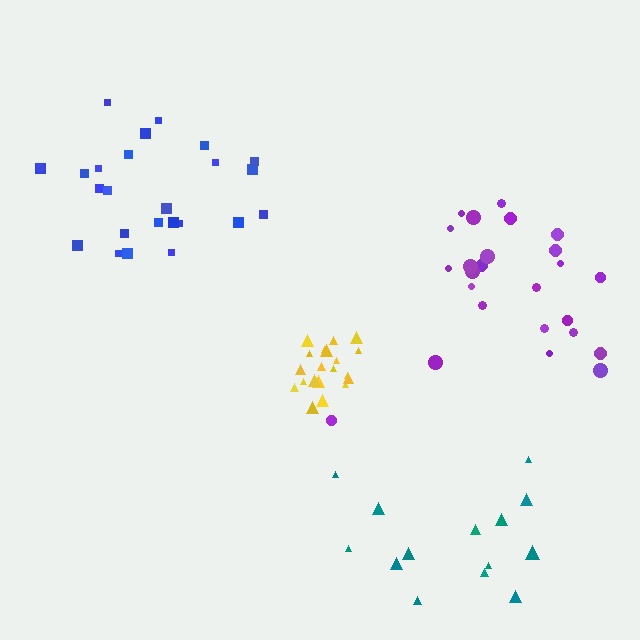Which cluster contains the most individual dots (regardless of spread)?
Purple (25).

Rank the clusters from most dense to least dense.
yellow, blue, purple, teal.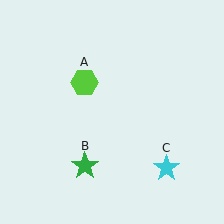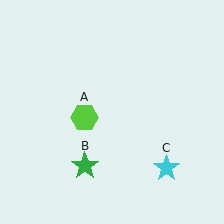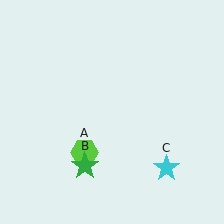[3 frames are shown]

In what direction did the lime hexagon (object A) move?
The lime hexagon (object A) moved down.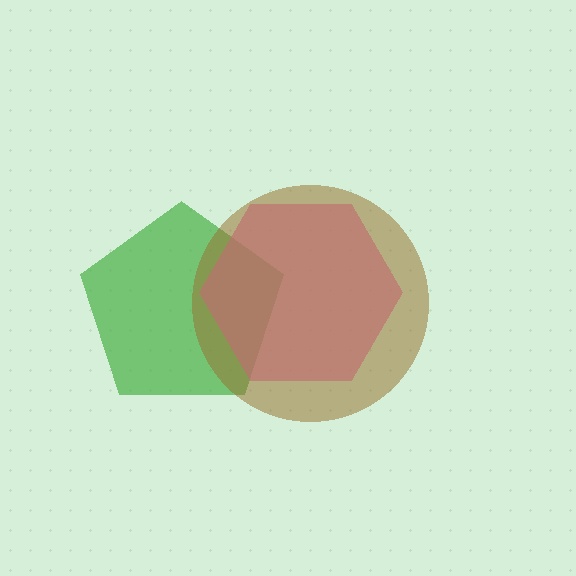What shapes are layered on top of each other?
The layered shapes are: a green pentagon, a pink hexagon, a brown circle.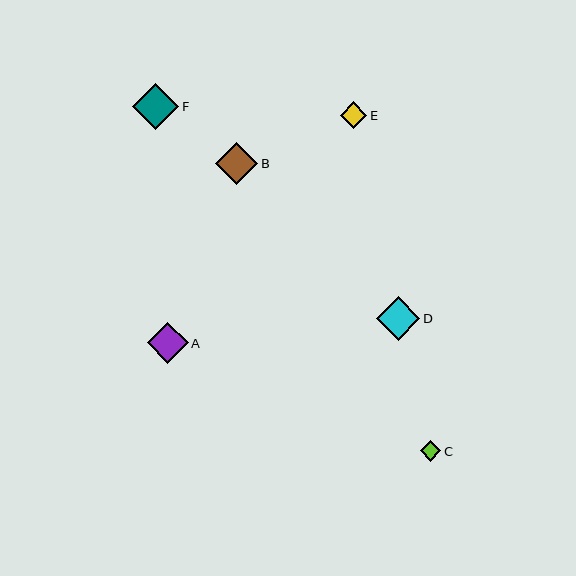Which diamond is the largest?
Diamond F is the largest with a size of approximately 46 pixels.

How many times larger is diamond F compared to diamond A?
Diamond F is approximately 1.1 times the size of diamond A.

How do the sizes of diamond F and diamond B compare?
Diamond F and diamond B are approximately the same size.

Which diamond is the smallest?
Diamond C is the smallest with a size of approximately 20 pixels.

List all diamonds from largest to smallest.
From largest to smallest: F, D, B, A, E, C.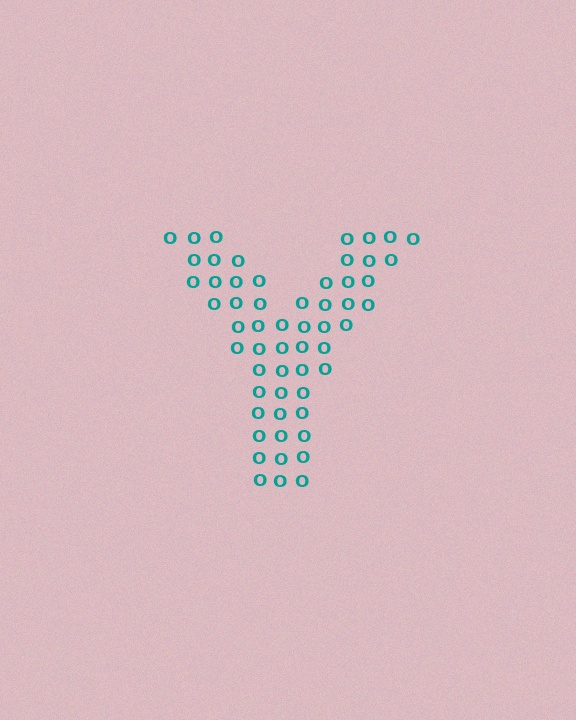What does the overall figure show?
The overall figure shows the letter Y.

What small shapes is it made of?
It is made of small letter O's.